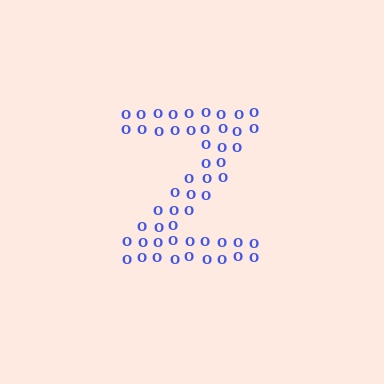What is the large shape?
The large shape is the letter Z.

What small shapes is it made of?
It is made of small letter O's.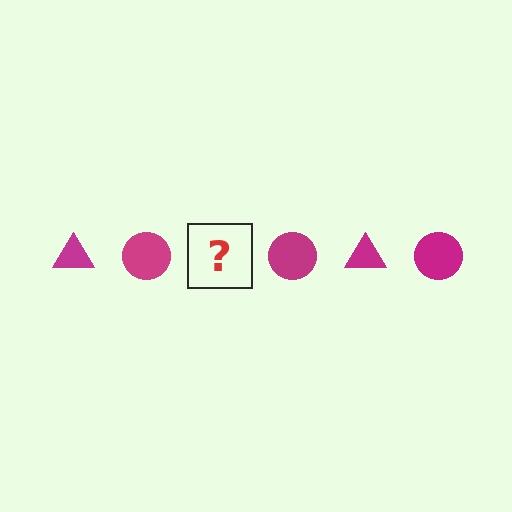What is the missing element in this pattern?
The missing element is a magenta triangle.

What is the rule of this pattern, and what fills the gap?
The rule is that the pattern cycles through triangle, circle shapes in magenta. The gap should be filled with a magenta triangle.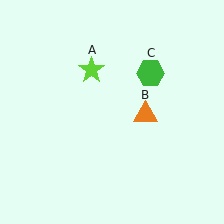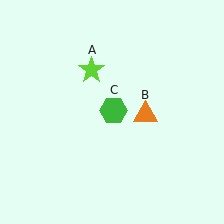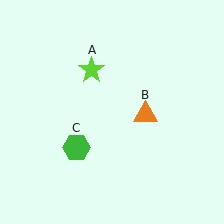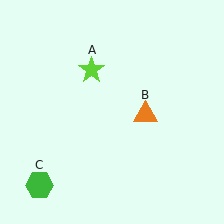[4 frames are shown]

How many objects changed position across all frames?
1 object changed position: green hexagon (object C).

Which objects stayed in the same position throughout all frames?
Lime star (object A) and orange triangle (object B) remained stationary.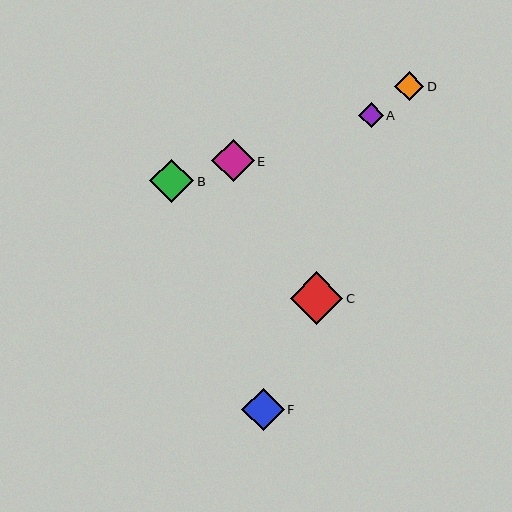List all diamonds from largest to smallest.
From largest to smallest: C, B, F, E, D, A.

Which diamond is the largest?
Diamond C is the largest with a size of approximately 52 pixels.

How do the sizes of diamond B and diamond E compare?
Diamond B and diamond E are approximately the same size.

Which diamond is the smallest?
Diamond A is the smallest with a size of approximately 25 pixels.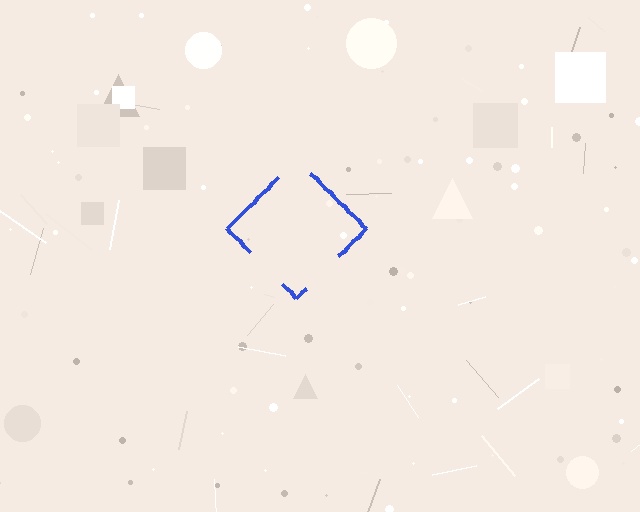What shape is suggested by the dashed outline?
The dashed outline suggests a diamond.